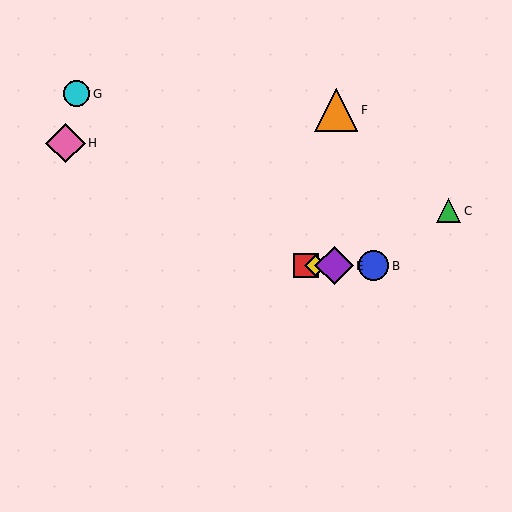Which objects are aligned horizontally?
Objects A, B, D, E are aligned horizontally.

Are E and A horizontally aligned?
Yes, both are at y≈266.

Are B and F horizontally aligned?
No, B is at y≈266 and F is at y≈110.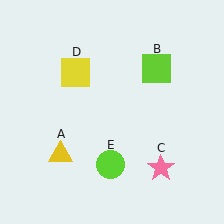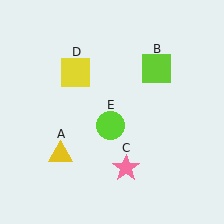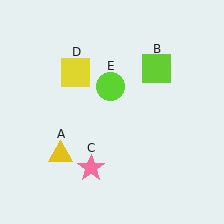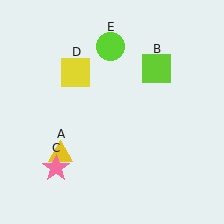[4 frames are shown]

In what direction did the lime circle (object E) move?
The lime circle (object E) moved up.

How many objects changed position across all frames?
2 objects changed position: pink star (object C), lime circle (object E).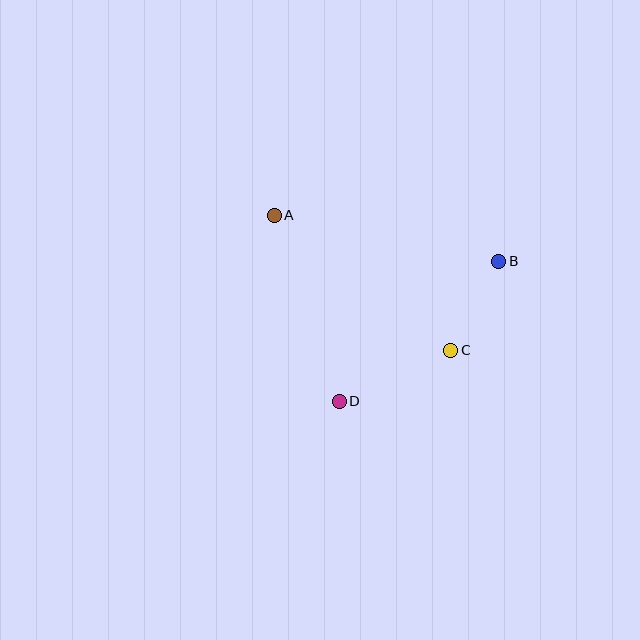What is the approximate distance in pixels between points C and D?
The distance between C and D is approximately 123 pixels.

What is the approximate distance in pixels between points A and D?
The distance between A and D is approximately 197 pixels.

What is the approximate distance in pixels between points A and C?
The distance between A and C is approximately 222 pixels.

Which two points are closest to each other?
Points B and C are closest to each other.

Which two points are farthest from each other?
Points A and B are farthest from each other.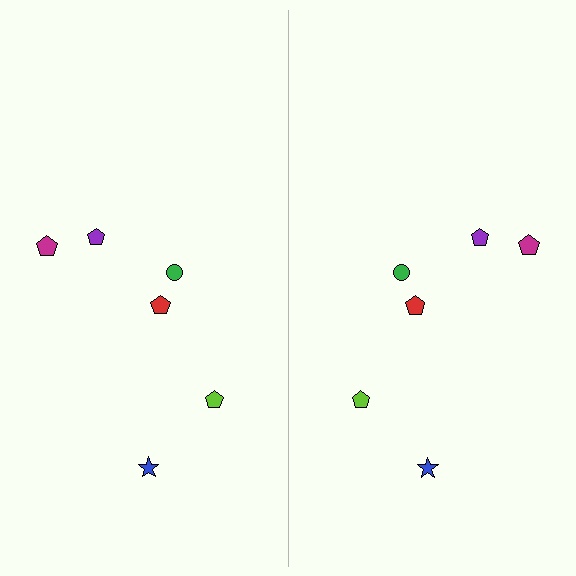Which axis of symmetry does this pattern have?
The pattern has a vertical axis of symmetry running through the center of the image.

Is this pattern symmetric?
Yes, this pattern has bilateral (reflection) symmetry.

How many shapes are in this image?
There are 12 shapes in this image.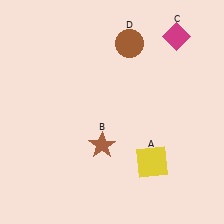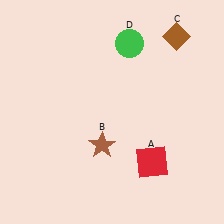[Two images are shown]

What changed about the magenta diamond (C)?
In Image 1, C is magenta. In Image 2, it changed to brown.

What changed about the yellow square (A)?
In Image 1, A is yellow. In Image 2, it changed to red.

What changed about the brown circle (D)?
In Image 1, D is brown. In Image 2, it changed to green.